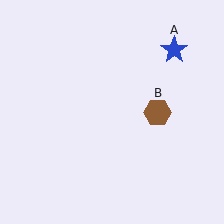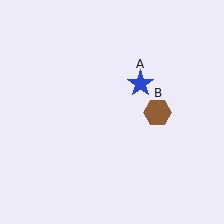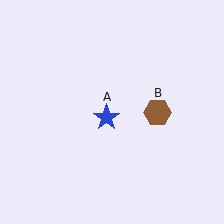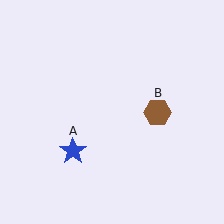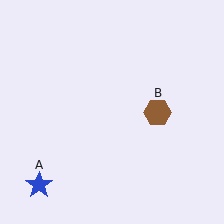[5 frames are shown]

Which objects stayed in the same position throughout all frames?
Brown hexagon (object B) remained stationary.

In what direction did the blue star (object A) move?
The blue star (object A) moved down and to the left.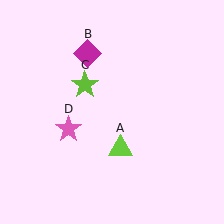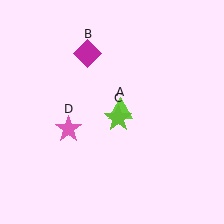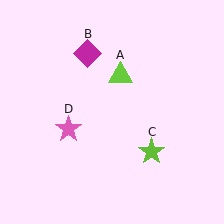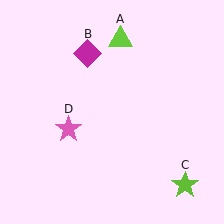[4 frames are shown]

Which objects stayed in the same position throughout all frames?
Magenta diamond (object B) and pink star (object D) remained stationary.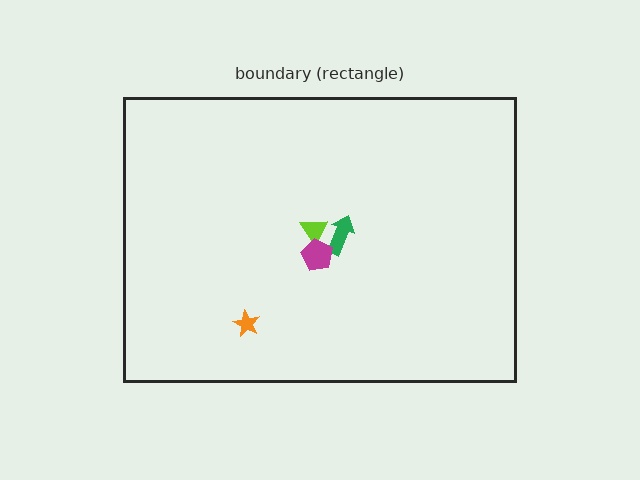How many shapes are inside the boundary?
4 inside, 0 outside.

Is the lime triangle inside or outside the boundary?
Inside.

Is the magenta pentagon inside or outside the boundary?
Inside.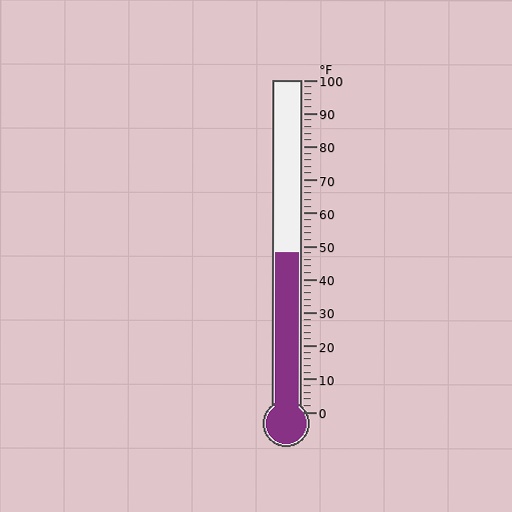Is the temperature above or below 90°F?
The temperature is below 90°F.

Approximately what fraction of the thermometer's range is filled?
The thermometer is filled to approximately 50% of its range.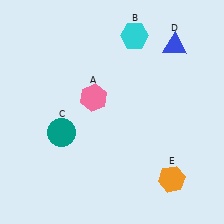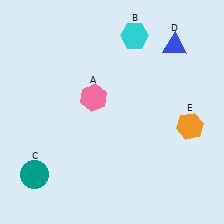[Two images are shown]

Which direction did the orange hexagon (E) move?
The orange hexagon (E) moved up.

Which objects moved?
The objects that moved are: the teal circle (C), the orange hexagon (E).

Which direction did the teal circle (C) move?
The teal circle (C) moved down.